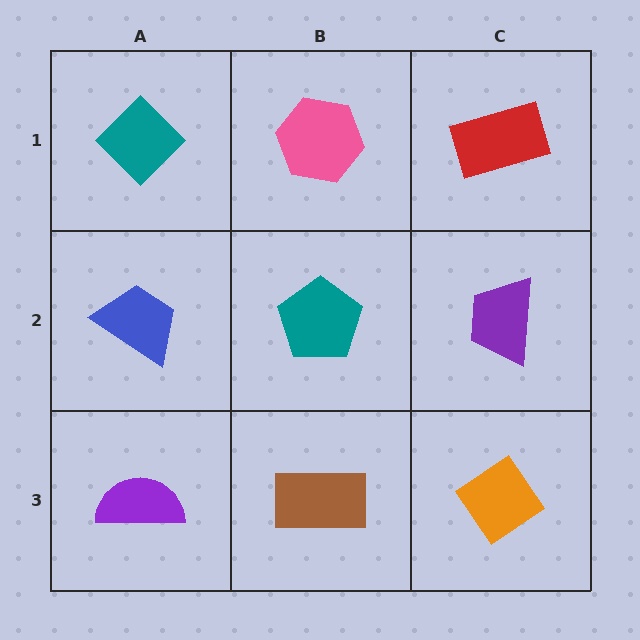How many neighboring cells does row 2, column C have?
3.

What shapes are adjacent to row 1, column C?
A purple trapezoid (row 2, column C), a pink hexagon (row 1, column B).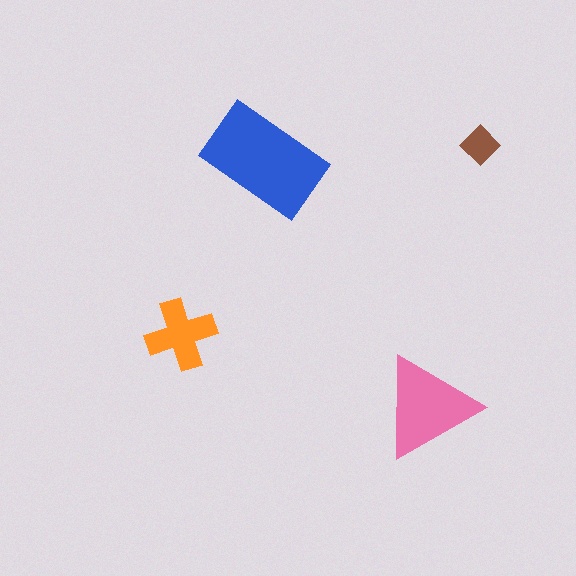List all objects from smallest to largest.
The brown diamond, the orange cross, the pink triangle, the blue rectangle.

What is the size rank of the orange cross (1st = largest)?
3rd.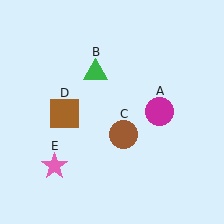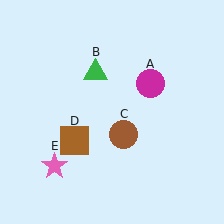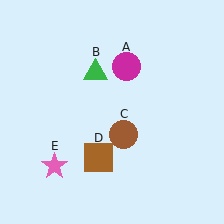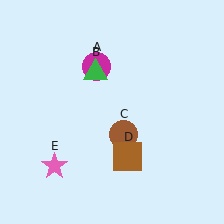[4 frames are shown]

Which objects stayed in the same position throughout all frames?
Green triangle (object B) and brown circle (object C) and pink star (object E) remained stationary.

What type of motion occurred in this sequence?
The magenta circle (object A), brown square (object D) rotated counterclockwise around the center of the scene.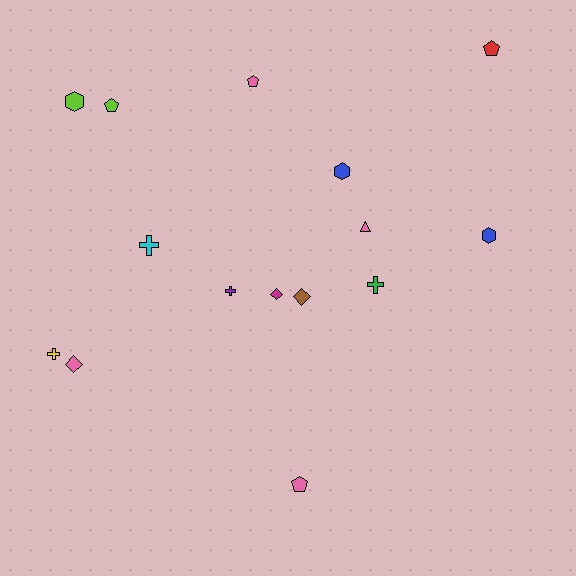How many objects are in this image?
There are 15 objects.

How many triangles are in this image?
There is 1 triangle.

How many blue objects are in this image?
There are 2 blue objects.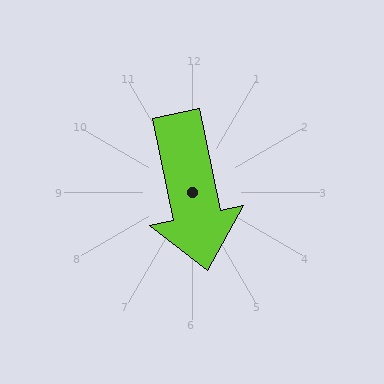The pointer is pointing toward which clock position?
Roughly 6 o'clock.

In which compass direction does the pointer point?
South.